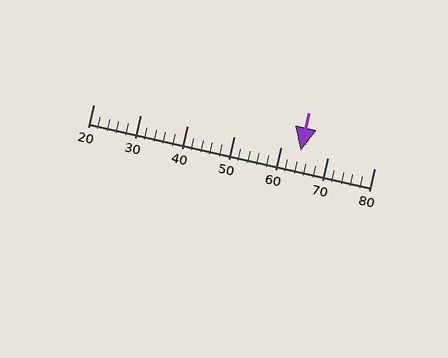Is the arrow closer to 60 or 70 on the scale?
The arrow is closer to 60.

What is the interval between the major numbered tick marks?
The major tick marks are spaced 10 units apart.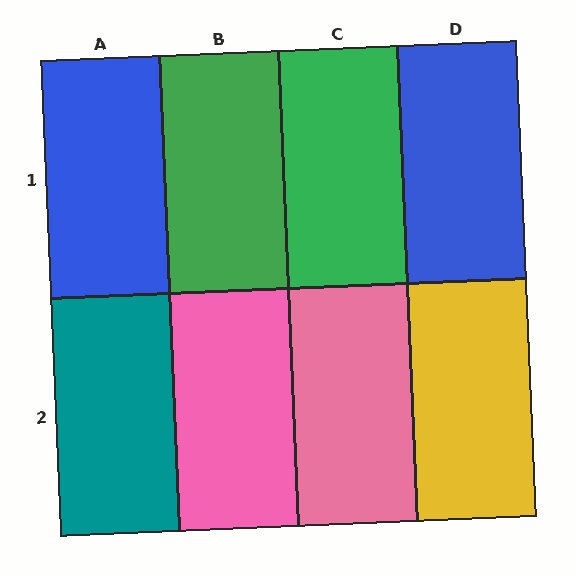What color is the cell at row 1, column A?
Blue.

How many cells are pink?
2 cells are pink.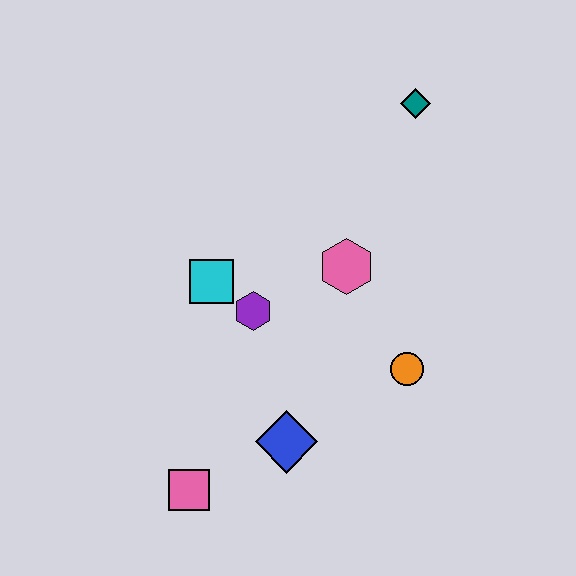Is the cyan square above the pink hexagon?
No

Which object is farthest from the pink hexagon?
The pink square is farthest from the pink hexagon.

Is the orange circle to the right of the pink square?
Yes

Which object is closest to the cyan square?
The purple hexagon is closest to the cyan square.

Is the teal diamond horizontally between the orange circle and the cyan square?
No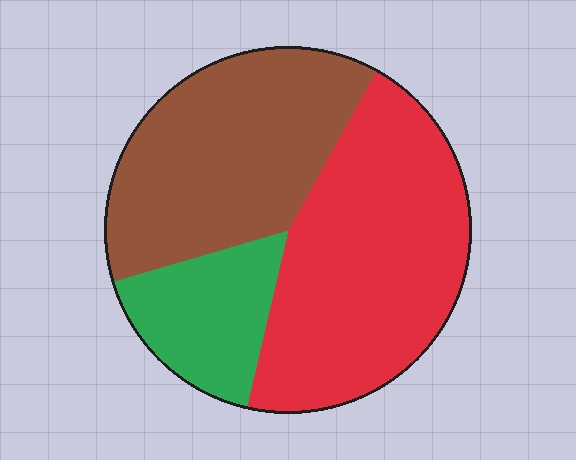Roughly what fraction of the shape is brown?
Brown covers 38% of the shape.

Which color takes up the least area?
Green, at roughly 15%.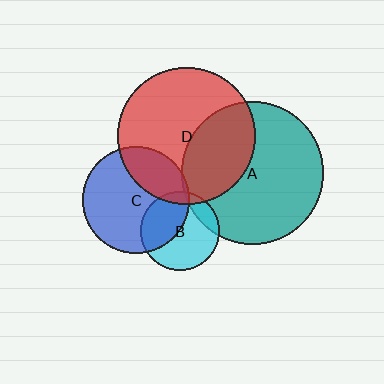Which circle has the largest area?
Circle A (teal).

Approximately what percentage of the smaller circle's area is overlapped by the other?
Approximately 30%.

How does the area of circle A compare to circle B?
Approximately 3.3 times.